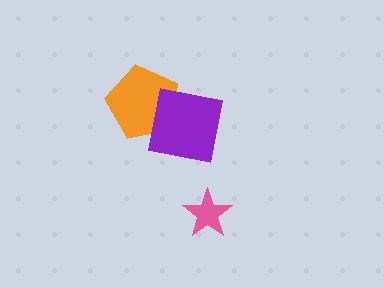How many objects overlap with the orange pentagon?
1 object overlaps with the orange pentagon.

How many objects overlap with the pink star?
0 objects overlap with the pink star.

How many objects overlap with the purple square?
1 object overlaps with the purple square.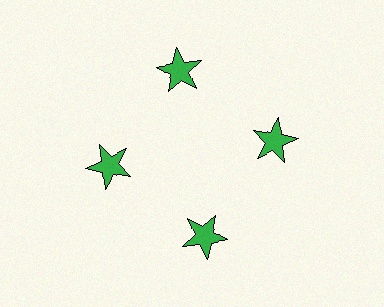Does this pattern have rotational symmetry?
Yes, this pattern has 4-fold rotational symmetry. It looks the same after rotating 90 degrees around the center.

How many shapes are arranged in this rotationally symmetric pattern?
There are 4 shapes, arranged in 4 groups of 1.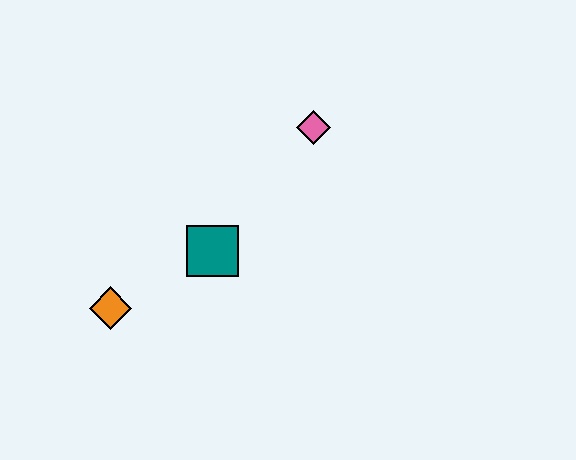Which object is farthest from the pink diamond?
The orange diamond is farthest from the pink diamond.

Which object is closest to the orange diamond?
The teal square is closest to the orange diamond.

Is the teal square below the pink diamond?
Yes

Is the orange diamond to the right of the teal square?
No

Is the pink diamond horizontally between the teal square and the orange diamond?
No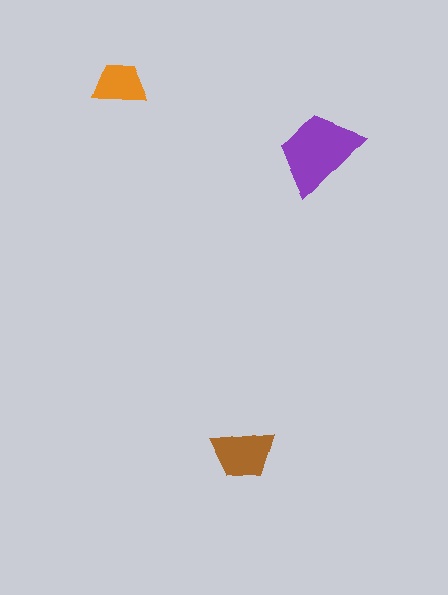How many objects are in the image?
There are 3 objects in the image.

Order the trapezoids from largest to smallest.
the purple one, the brown one, the orange one.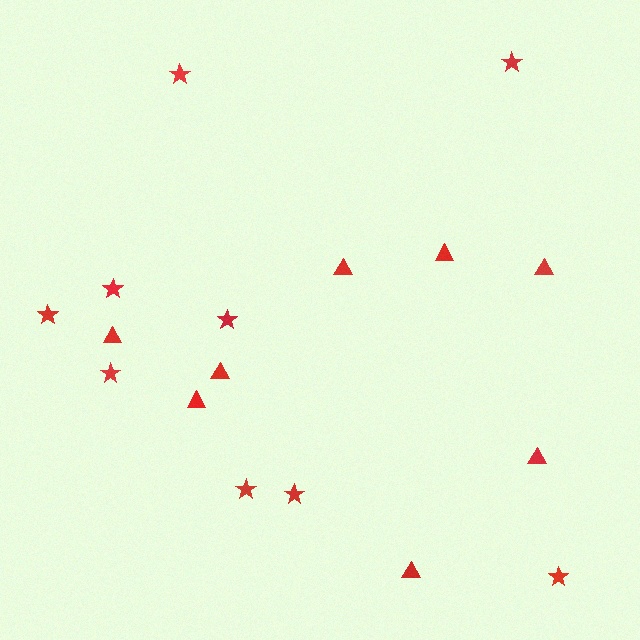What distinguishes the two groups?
There are 2 groups: one group of stars (9) and one group of triangles (8).